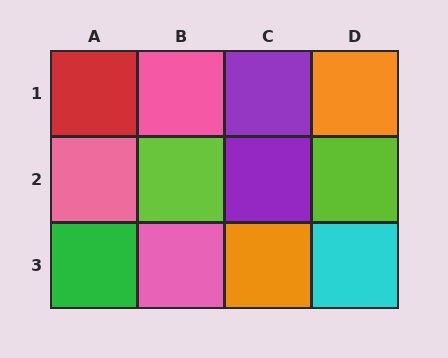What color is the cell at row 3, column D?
Cyan.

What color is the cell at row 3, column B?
Pink.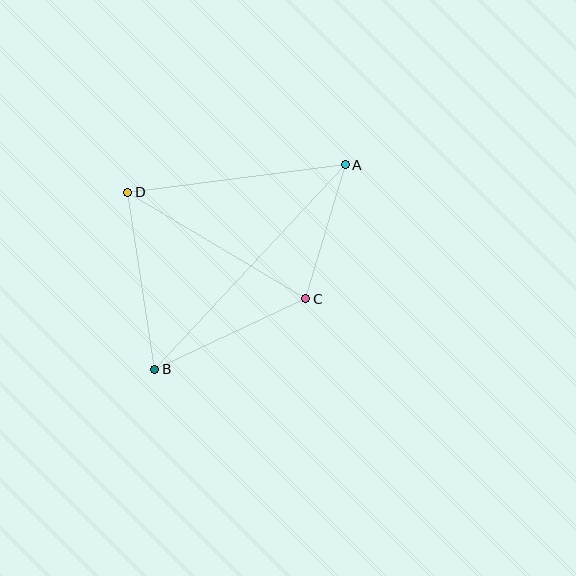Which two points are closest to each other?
Points A and C are closest to each other.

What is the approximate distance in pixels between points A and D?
The distance between A and D is approximately 219 pixels.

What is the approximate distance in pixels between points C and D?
The distance between C and D is approximately 207 pixels.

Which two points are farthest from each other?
Points A and B are farthest from each other.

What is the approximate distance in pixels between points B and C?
The distance between B and C is approximately 167 pixels.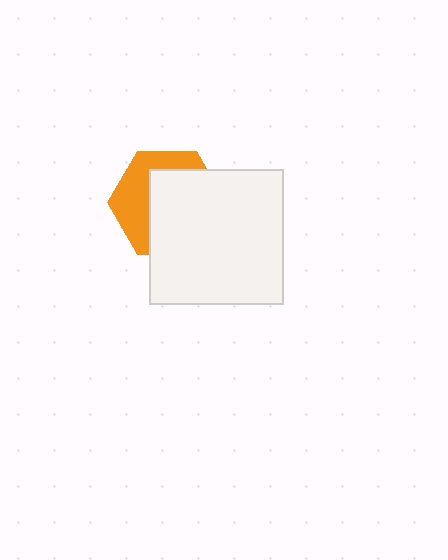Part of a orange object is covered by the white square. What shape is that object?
It is a hexagon.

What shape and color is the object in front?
The object in front is a white square.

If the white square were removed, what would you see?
You would see the complete orange hexagon.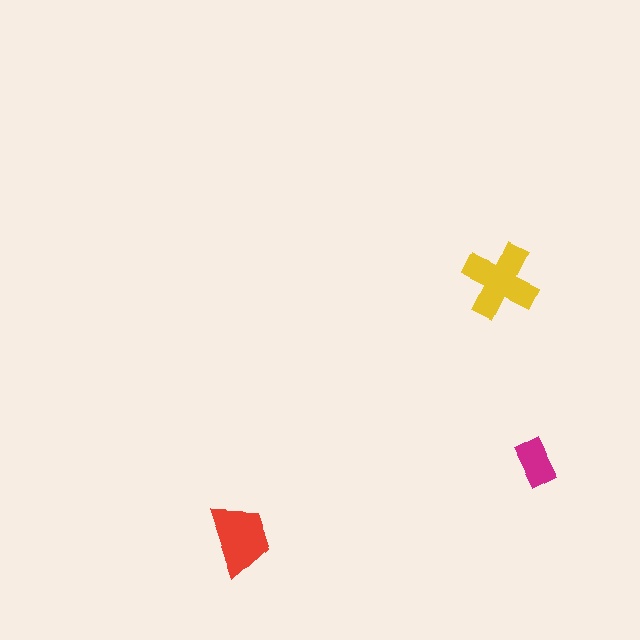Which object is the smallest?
The magenta rectangle.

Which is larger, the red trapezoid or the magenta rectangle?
The red trapezoid.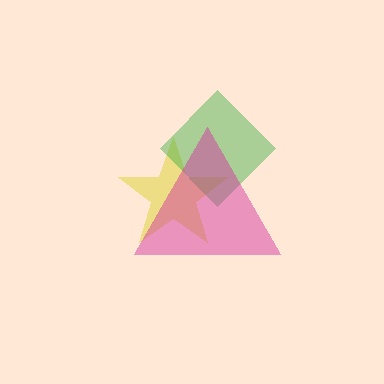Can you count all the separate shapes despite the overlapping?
Yes, there are 3 separate shapes.